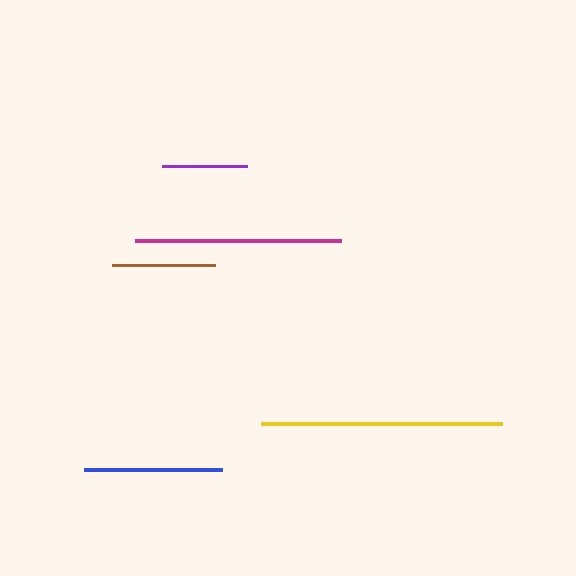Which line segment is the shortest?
The purple line is the shortest at approximately 85 pixels.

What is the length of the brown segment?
The brown segment is approximately 102 pixels long.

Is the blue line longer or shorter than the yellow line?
The yellow line is longer than the blue line.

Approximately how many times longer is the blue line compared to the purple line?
The blue line is approximately 1.6 times the length of the purple line.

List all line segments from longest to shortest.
From longest to shortest: yellow, magenta, blue, brown, purple.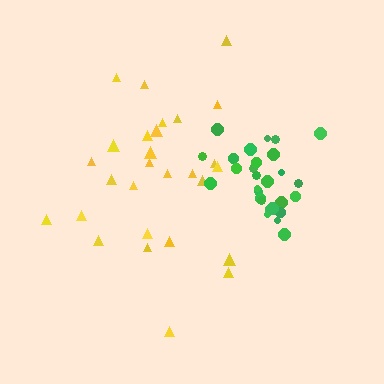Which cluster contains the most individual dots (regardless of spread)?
Green (30).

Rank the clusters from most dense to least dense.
green, yellow.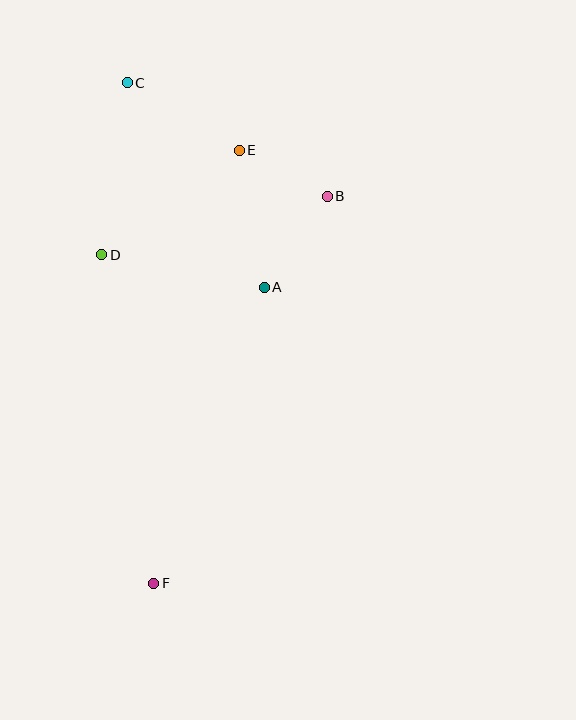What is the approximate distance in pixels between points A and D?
The distance between A and D is approximately 165 pixels.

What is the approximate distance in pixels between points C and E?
The distance between C and E is approximately 131 pixels.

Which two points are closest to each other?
Points B and E are closest to each other.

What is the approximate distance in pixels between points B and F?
The distance between B and F is approximately 424 pixels.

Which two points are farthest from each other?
Points C and F are farthest from each other.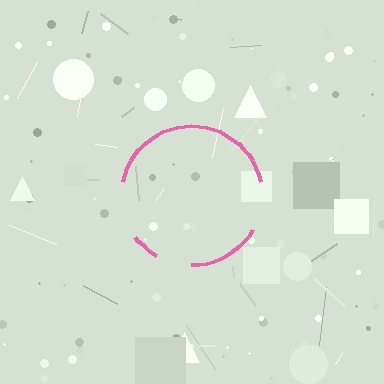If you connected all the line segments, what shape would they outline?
They would outline a circle.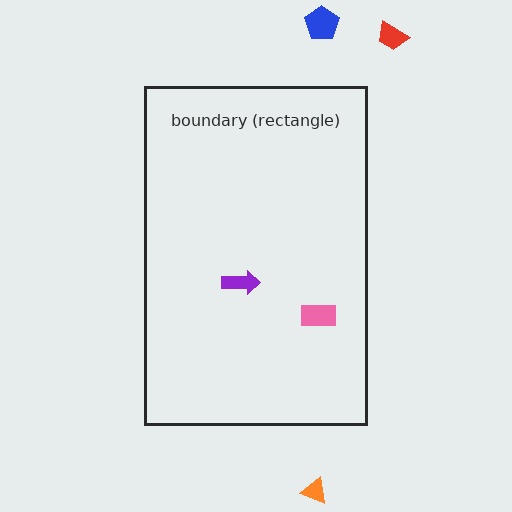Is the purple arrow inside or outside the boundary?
Inside.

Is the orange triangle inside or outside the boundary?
Outside.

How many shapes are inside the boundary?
2 inside, 3 outside.